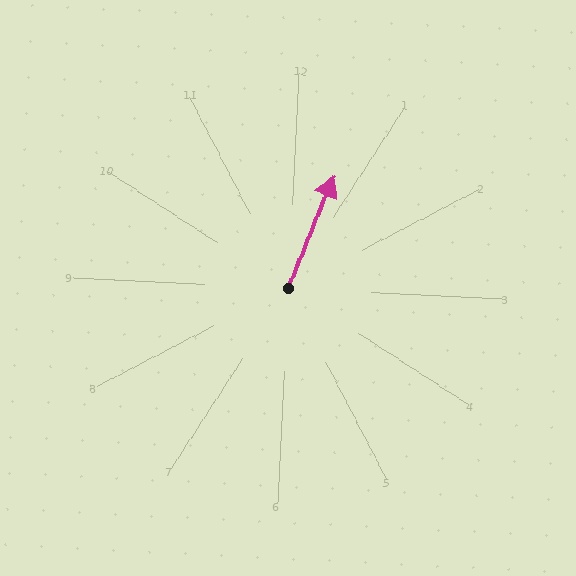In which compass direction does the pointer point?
North.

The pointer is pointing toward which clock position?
Roughly 1 o'clock.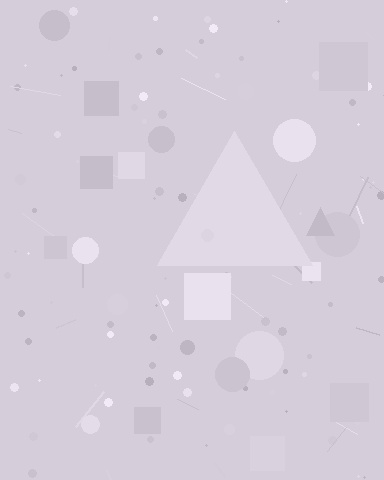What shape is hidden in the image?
A triangle is hidden in the image.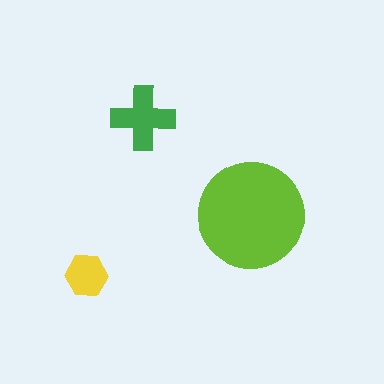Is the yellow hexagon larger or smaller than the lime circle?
Smaller.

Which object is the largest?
The lime circle.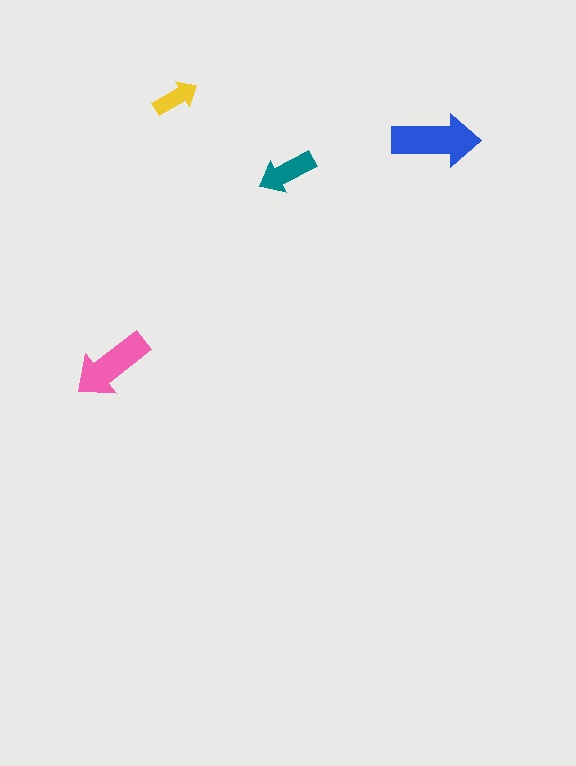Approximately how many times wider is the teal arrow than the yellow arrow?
About 1.5 times wider.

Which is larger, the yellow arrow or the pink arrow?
The pink one.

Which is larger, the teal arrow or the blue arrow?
The blue one.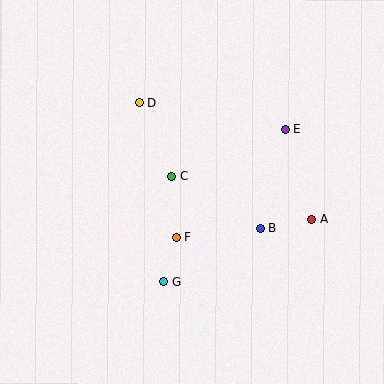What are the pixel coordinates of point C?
Point C is at (172, 176).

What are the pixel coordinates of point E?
Point E is at (285, 130).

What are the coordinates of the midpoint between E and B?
The midpoint between E and B is at (273, 179).